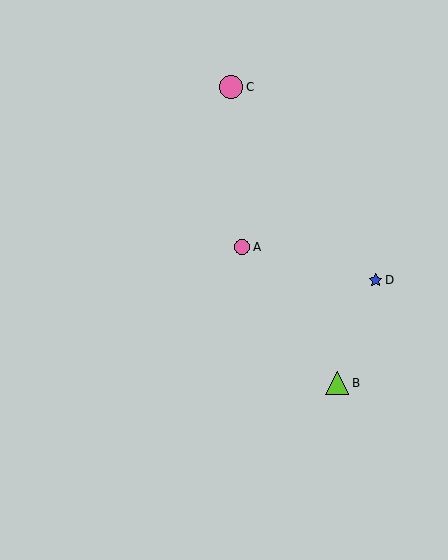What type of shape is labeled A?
Shape A is a pink circle.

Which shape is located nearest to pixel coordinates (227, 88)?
The pink circle (labeled C) at (231, 87) is nearest to that location.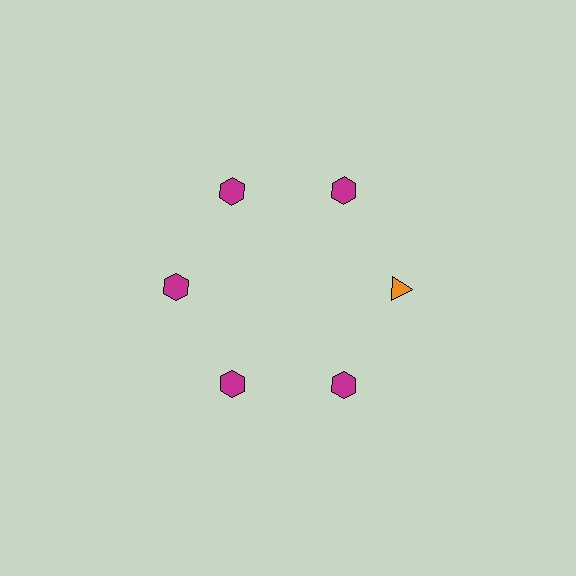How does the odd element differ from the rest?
It differs in both color (orange instead of magenta) and shape (triangle instead of hexagon).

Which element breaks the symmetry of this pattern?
The orange triangle at roughly the 3 o'clock position breaks the symmetry. All other shapes are magenta hexagons.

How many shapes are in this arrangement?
There are 6 shapes arranged in a ring pattern.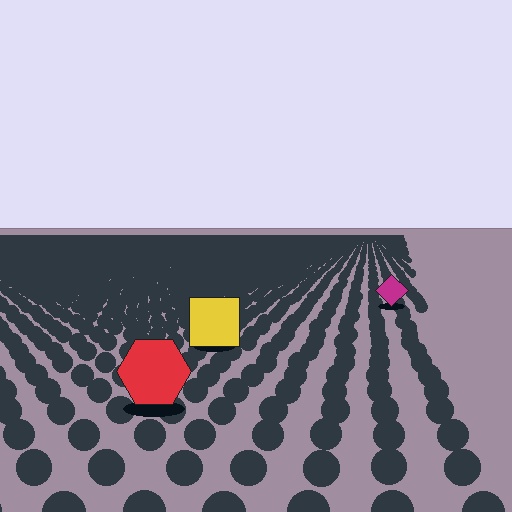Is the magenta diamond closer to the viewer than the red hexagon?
No. The red hexagon is closer — you can tell from the texture gradient: the ground texture is coarser near it.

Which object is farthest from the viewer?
The magenta diamond is farthest from the viewer. It appears smaller and the ground texture around it is denser.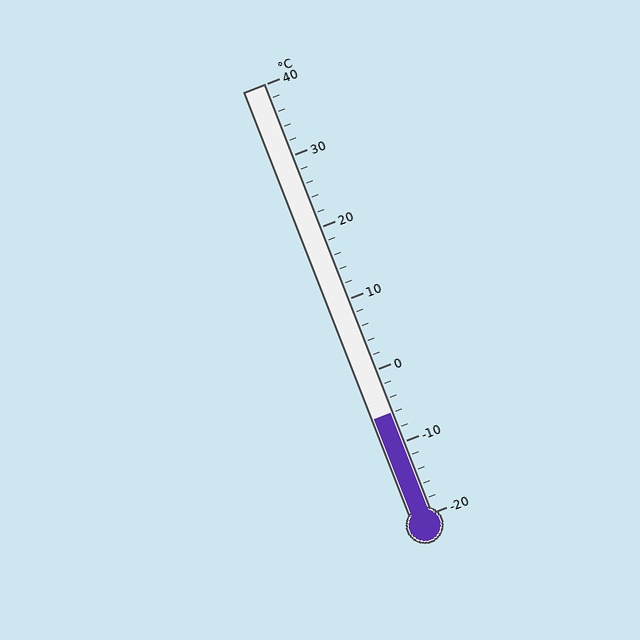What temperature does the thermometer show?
The thermometer shows approximately -6°C.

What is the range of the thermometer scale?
The thermometer scale ranges from -20°C to 40°C.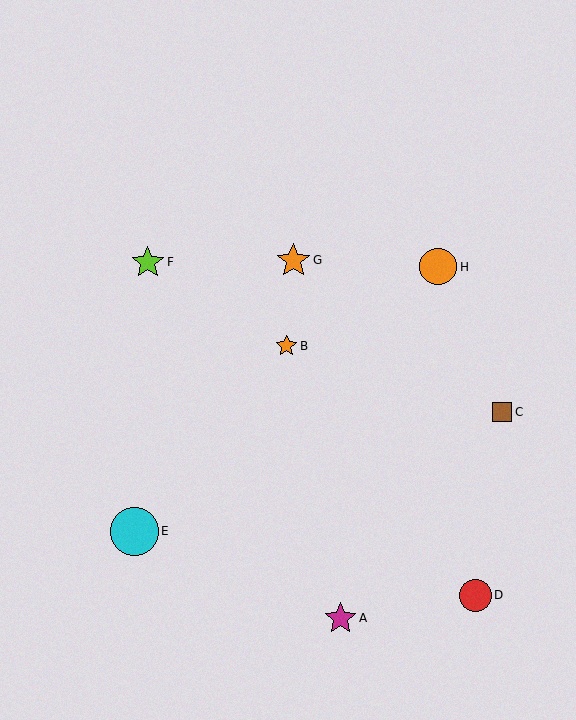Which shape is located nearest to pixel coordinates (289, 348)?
The orange star (labeled B) at (286, 346) is nearest to that location.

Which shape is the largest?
The cyan circle (labeled E) is the largest.